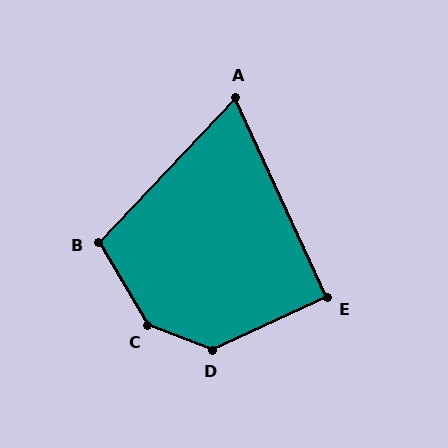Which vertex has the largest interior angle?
C, at approximately 142 degrees.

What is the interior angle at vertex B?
Approximately 106 degrees (obtuse).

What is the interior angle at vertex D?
Approximately 134 degrees (obtuse).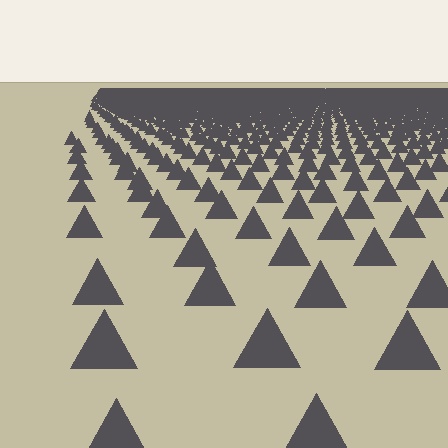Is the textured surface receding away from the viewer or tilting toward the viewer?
The surface is receding away from the viewer. Texture elements get smaller and denser toward the top.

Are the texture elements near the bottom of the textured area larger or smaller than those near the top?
Larger. Near the bottom, elements are closer to the viewer and appear at a bigger on-screen size.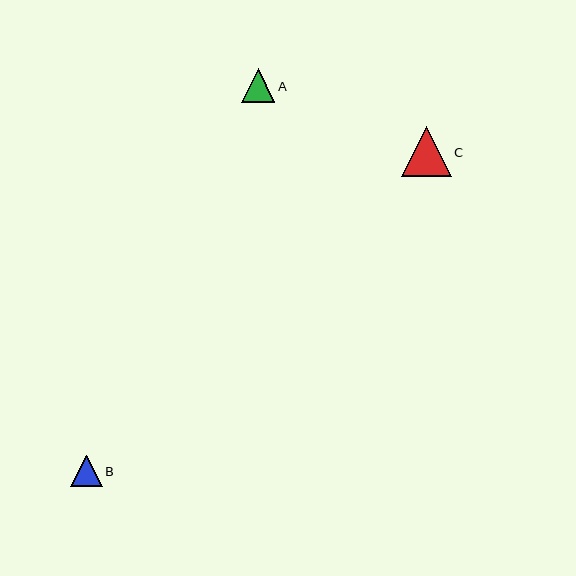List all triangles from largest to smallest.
From largest to smallest: C, A, B.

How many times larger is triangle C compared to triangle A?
Triangle C is approximately 1.5 times the size of triangle A.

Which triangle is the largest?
Triangle C is the largest with a size of approximately 50 pixels.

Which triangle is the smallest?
Triangle B is the smallest with a size of approximately 31 pixels.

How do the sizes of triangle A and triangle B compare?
Triangle A and triangle B are approximately the same size.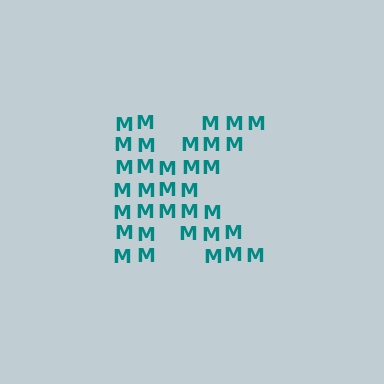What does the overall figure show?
The overall figure shows the letter K.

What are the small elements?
The small elements are letter M's.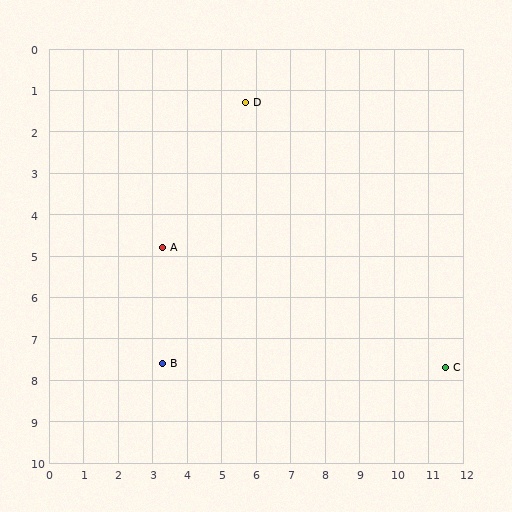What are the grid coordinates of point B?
Point B is at approximately (3.3, 7.6).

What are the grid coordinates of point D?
Point D is at approximately (5.7, 1.3).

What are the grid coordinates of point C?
Point C is at approximately (11.5, 7.7).